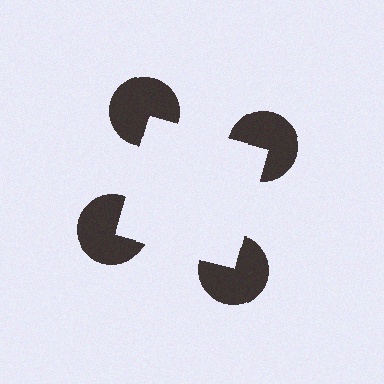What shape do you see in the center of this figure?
An illusory square — its edges are inferred from the aligned wedge cuts in the pac-man discs, not physically drawn.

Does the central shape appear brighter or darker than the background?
It typically appears slightly brighter than the background, even though no actual brightness change is drawn.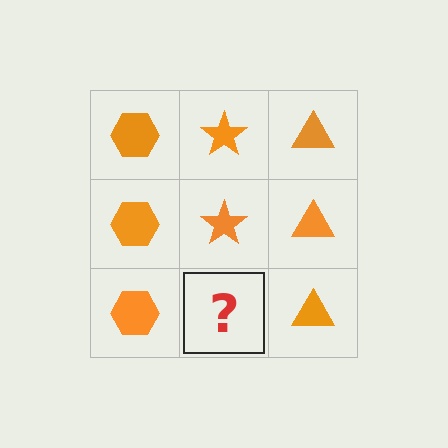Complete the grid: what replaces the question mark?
The question mark should be replaced with an orange star.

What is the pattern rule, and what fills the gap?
The rule is that each column has a consistent shape. The gap should be filled with an orange star.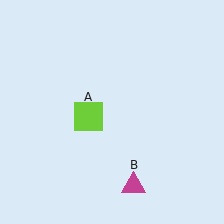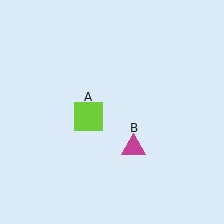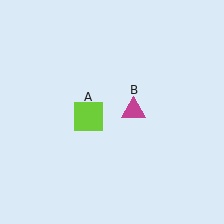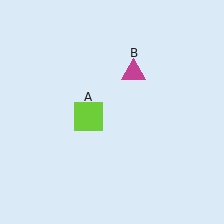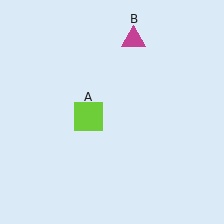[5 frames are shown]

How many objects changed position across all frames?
1 object changed position: magenta triangle (object B).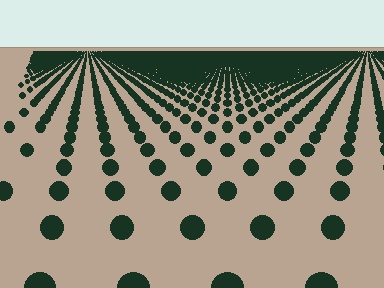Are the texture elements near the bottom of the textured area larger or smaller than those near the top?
Larger. Near the bottom, elements are closer to the viewer and appear at a bigger on-screen size.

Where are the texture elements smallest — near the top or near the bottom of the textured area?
Near the top.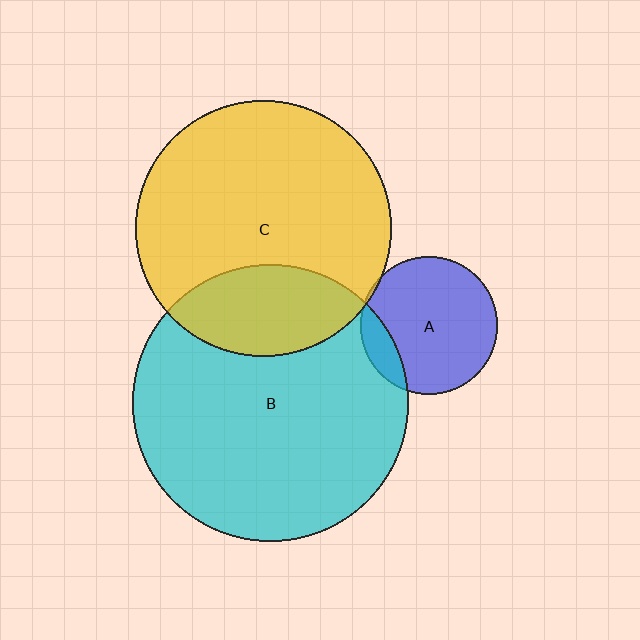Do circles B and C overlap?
Yes.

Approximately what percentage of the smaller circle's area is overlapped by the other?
Approximately 25%.